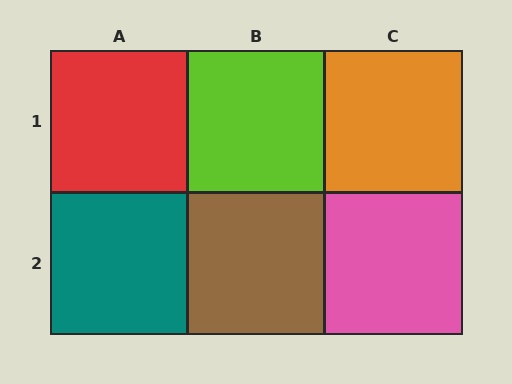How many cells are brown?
1 cell is brown.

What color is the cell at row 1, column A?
Red.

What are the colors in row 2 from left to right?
Teal, brown, pink.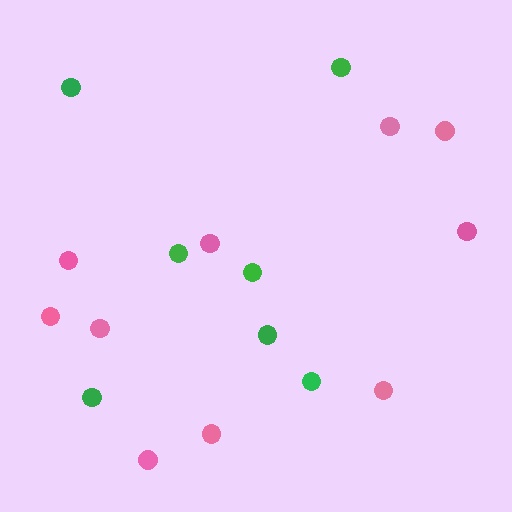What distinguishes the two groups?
There are 2 groups: one group of pink circles (10) and one group of green circles (7).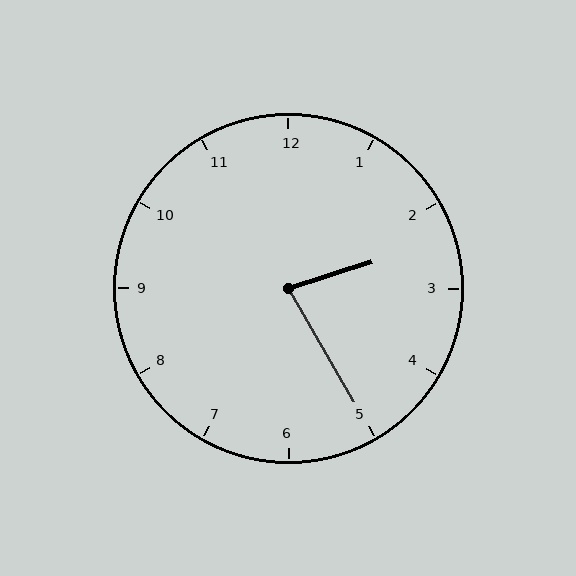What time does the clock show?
2:25.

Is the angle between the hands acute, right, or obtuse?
It is acute.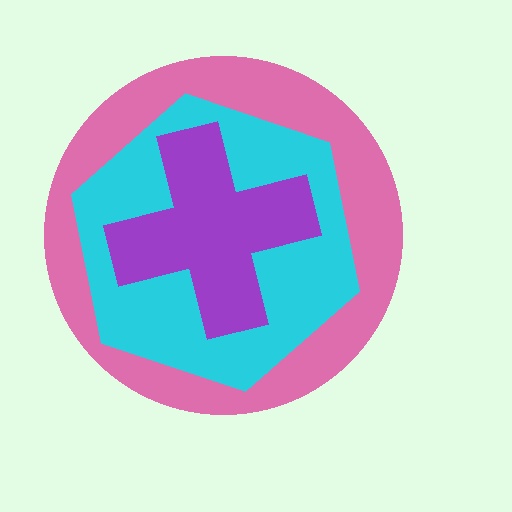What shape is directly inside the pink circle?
The cyan hexagon.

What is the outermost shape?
The pink circle.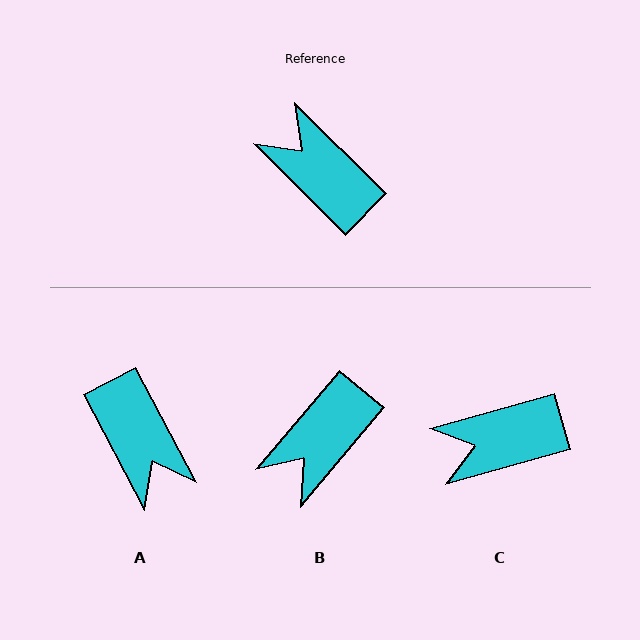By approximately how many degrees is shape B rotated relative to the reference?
Approximately 94 degrees counter-clockwise.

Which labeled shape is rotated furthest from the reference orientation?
A, about 162 degrees away.